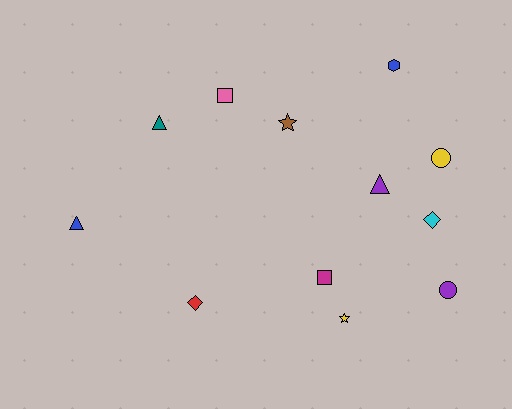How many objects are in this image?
There are 12 objects.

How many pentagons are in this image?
There are no pentagons.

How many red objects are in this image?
There is 1 red object.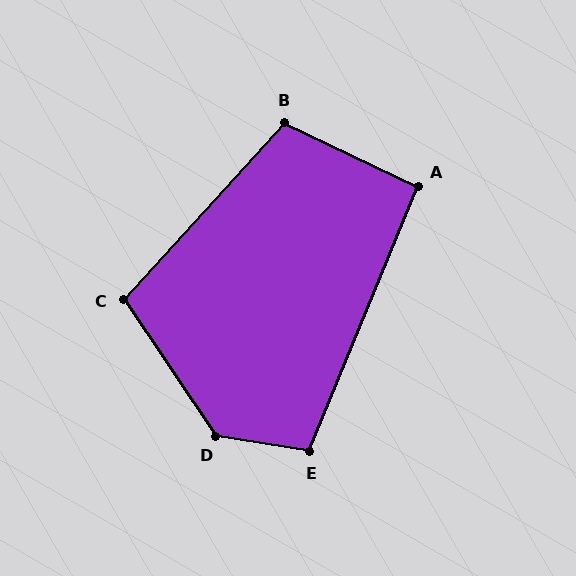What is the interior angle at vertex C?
Approximately 104 degrees (obtuse).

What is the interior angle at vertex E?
Approximately 103 degrees (obtuse).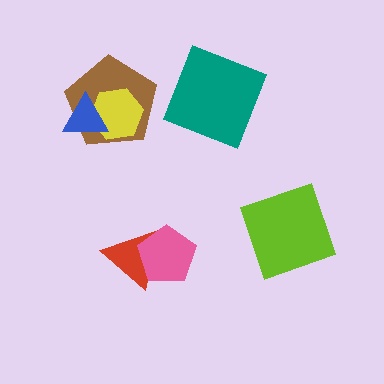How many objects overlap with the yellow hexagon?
2 objects overlap with the yellow hexagon.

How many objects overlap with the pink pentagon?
1 object overlaps with the pink pentagon.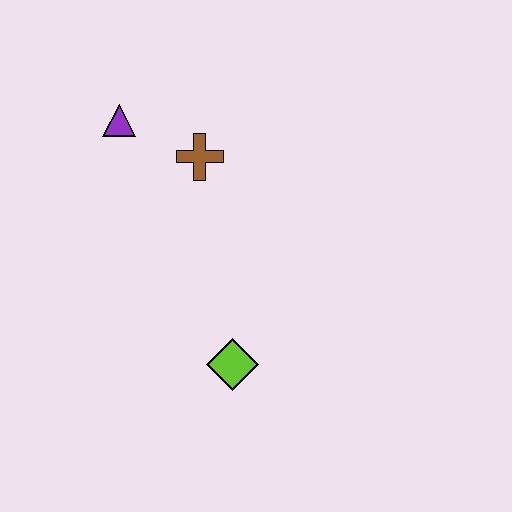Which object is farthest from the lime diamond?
The purple triangle is farthest from the lime diamond.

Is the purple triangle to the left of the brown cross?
Yes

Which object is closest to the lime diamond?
The brown cross is closest to the lime diamond.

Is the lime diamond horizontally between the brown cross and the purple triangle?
No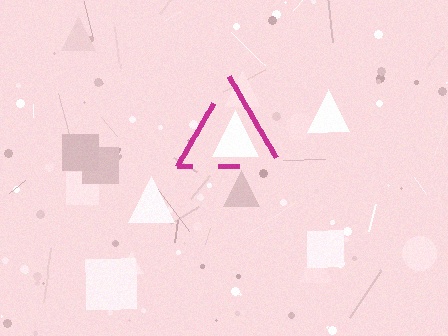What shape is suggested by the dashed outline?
The dashed outline suggests a triangle.